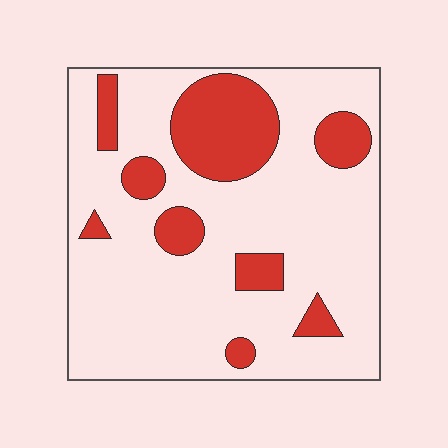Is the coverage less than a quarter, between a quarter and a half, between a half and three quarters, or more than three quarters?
Less than a quarter.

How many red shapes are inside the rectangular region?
9.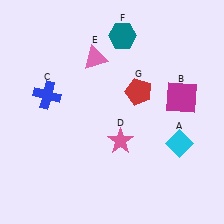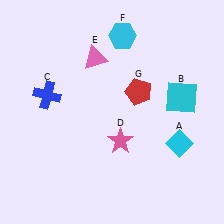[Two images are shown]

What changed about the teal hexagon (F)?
In Image 1, F is teal. In Image 2, it changed to cyan.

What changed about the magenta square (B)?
In Image 1, B is magenta. In Image 2, it changed to cyan.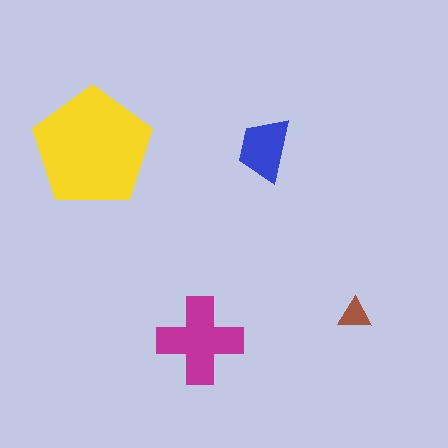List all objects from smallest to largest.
The brown triangle, the blue trapezoid, the magenta cross, the yellow pentagon.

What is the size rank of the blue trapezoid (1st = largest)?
3rd.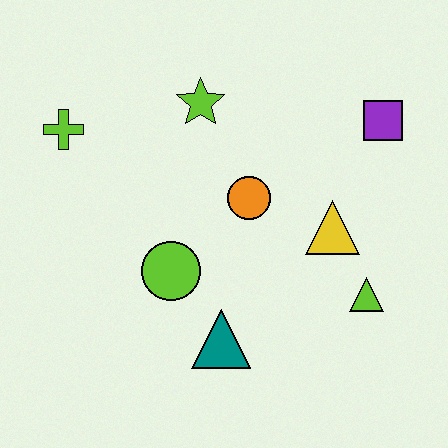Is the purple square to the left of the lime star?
No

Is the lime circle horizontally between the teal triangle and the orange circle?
No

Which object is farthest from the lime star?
The lime triangle is farthest from the lime star.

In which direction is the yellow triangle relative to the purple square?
The yellow triangle is below the purple square.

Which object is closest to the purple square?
The yellow triangle is closest to the purple square.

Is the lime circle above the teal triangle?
Yes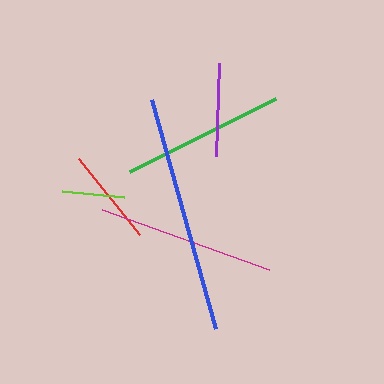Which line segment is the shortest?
The lime line is the shortest at approximately 63 pixels.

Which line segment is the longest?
The blue line is the longest at approximately 238 pixels.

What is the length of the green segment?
The green segment is approximately 163 pixels long.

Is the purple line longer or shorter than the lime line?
The purple line is longer than the lime line.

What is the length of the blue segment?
The blue segment is approximately 238 pixels long.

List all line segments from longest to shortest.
From longest to shortest: blue, magenta, green, red, purple, lime.